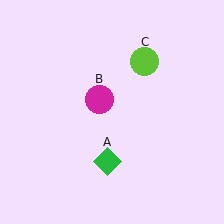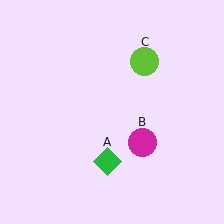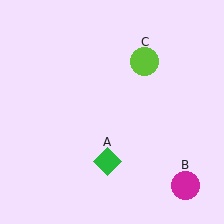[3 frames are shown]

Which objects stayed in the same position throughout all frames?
Green diamond (object A) and lime circle (object C) remained stationary.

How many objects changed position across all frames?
1 object changed position: magenta circle (object B).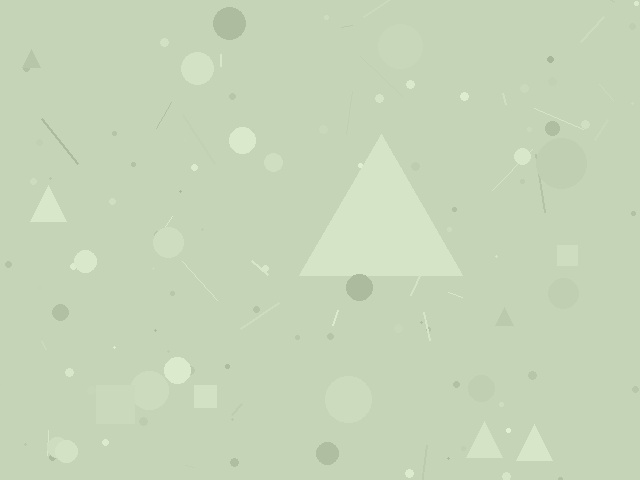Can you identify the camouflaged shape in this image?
The camouflaged shape is a triangle.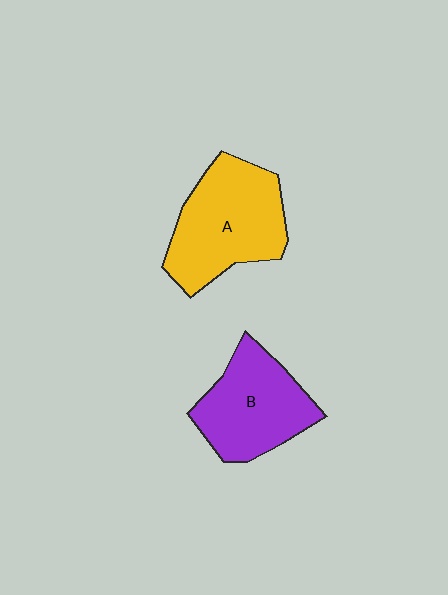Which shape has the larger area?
Shape A (yellow).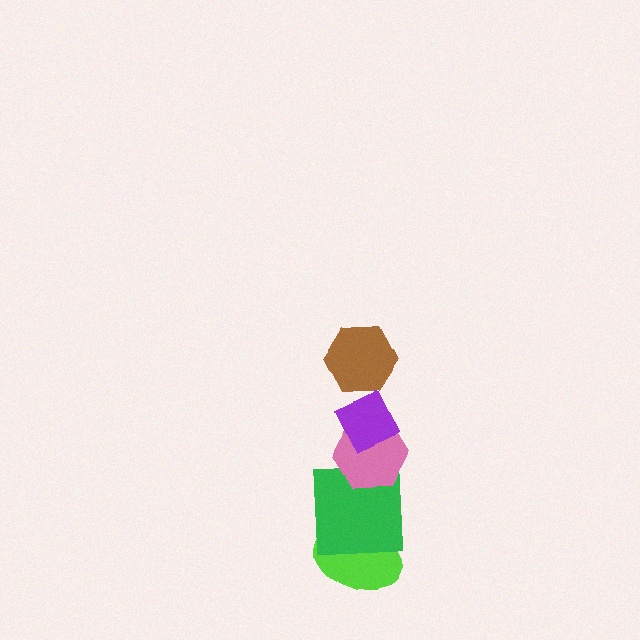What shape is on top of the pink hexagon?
The purple diamond is on top of the pink hexagon.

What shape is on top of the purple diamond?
The brown hexagon is on top of the purple diamond.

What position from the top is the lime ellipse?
The lime ellipse is 5th from the top.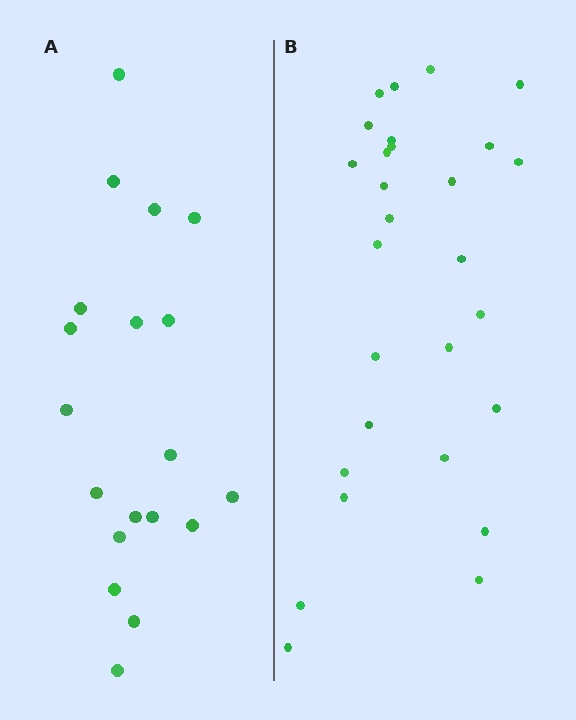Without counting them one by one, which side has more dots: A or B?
Region B (the right region) has more dots.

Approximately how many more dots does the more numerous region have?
Region B has roughly 8 or so more dots than region A.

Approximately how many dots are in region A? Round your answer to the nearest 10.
About 20 dots. (The exact count is 19, which rounds to 20.)